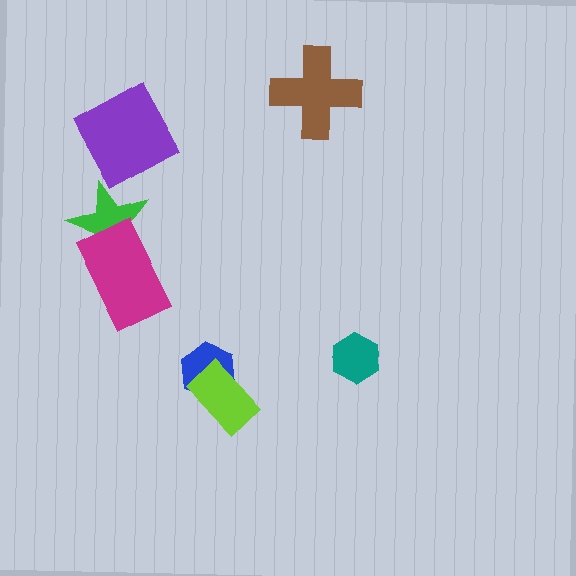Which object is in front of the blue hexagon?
The lime rectangle is in front of the blue hexagon.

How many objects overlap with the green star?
1 object overlaps with the green star.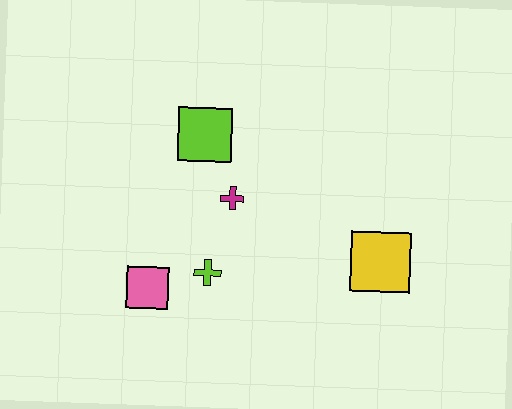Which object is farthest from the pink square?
The yellow square is farthest from the pink square.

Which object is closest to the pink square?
The lime cross is closest to the pink square.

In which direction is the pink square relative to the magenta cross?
The pink square is below the magenta cross.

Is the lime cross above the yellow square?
No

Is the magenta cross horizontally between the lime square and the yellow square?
Yes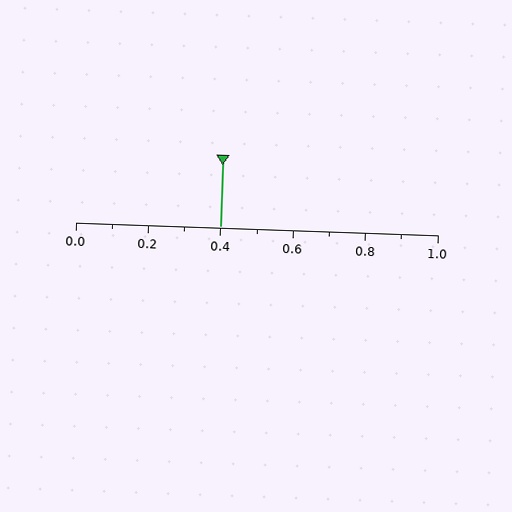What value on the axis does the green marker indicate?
The marker indicates approximately 0.4.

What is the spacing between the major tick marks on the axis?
The major ticks are spaced 0.2 apart.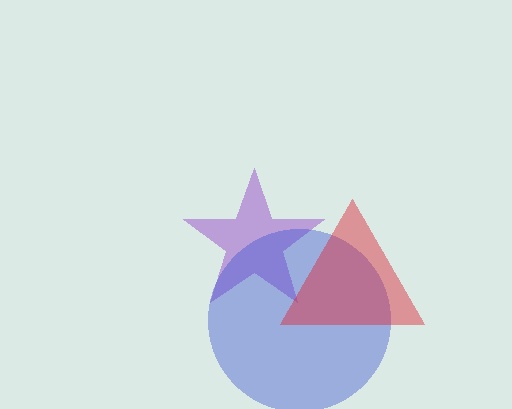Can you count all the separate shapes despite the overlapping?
Yes, there are 3 separate shapes.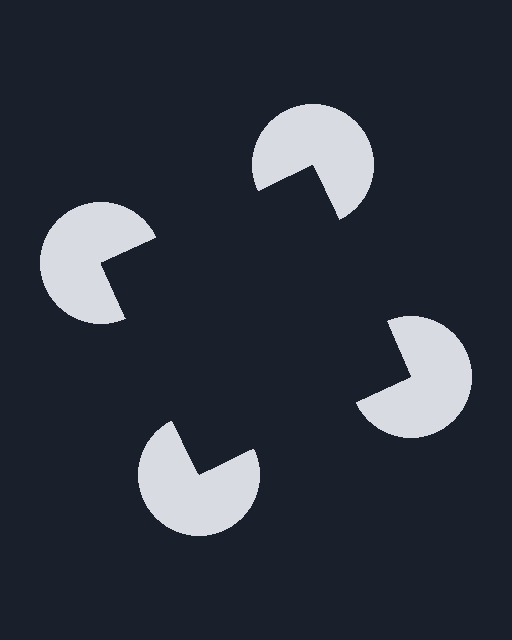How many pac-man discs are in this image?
There are 4 — one at each vertex of the illusory square.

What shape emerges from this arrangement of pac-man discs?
An illusory square — its edges are inferred from the aligned wedge cuts in the pac-man discs, not physically drawn.